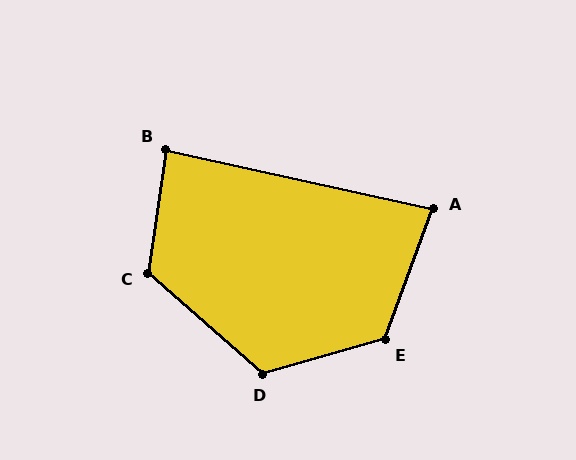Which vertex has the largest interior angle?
E, at approximately 126 degrees.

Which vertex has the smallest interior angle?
A, at approximately 83 degrees.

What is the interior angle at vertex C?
Approximately 123 degrees (obtuse).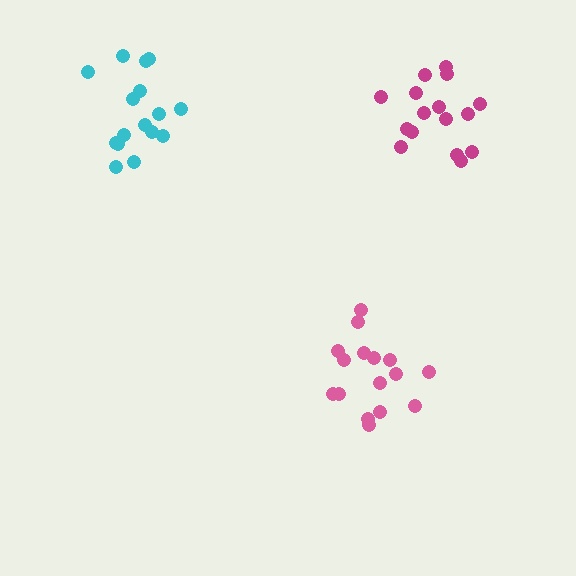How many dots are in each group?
Group 1: 16 dots, Group 2: 16 dots, Group 3: 16 dots (48 total).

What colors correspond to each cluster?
The clusters are colored: pink, cyan, magenta.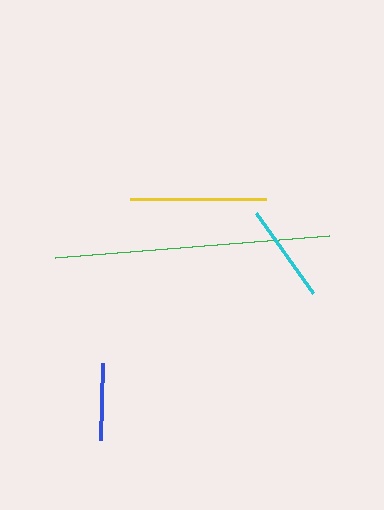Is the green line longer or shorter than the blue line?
The green line is longer than the blue line.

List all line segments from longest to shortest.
From longest to shortest: green, yellow, cyan, blue.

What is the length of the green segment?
The green segment is approximately 275 pixels long.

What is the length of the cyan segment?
The cyan segment is approximately 98 pixels long.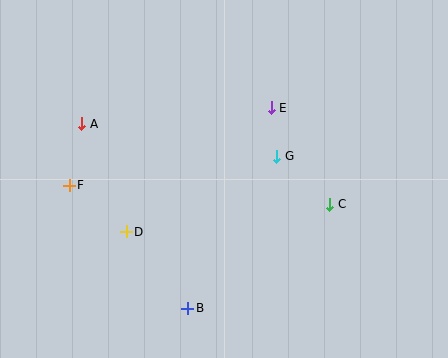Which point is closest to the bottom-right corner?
Point C is closest to the bottom-right corner.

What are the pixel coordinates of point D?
Point D is at (126, 232).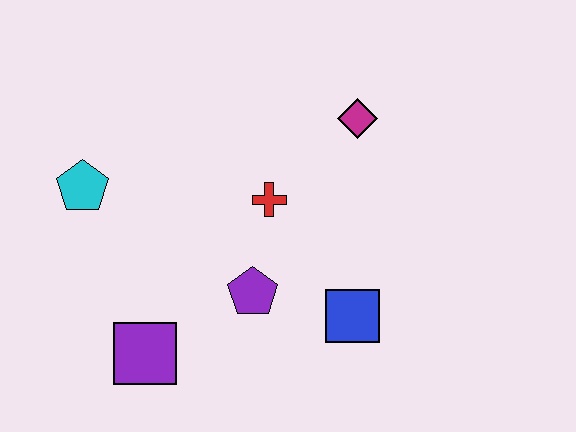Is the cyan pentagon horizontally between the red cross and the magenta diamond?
No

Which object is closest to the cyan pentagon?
The purple square is closest to the cyan pentagon.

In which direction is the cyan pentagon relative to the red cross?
The cyan pentagon is to the left of the red cross.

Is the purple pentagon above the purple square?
Yes